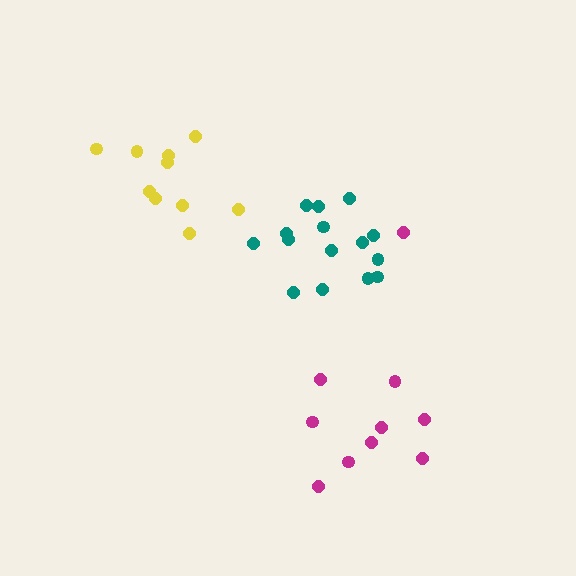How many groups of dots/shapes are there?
There are 3 groups.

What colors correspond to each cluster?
The clusters are colored: yellow, teal, magenta.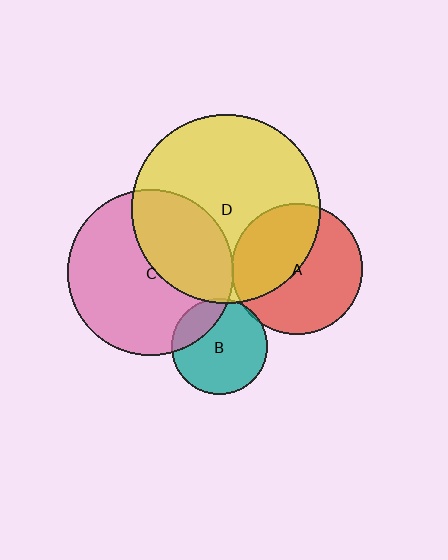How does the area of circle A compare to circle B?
Approximately 1.9 times.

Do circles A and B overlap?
Yes.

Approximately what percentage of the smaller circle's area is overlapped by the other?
Approximately 5%.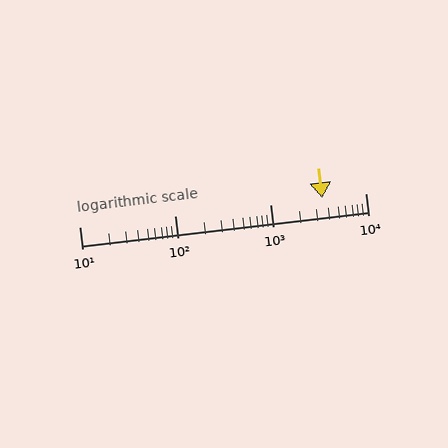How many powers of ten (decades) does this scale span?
The scale spans 3 decades, from 10 to 10000.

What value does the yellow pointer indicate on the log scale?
The pointer indicates approximately 3500.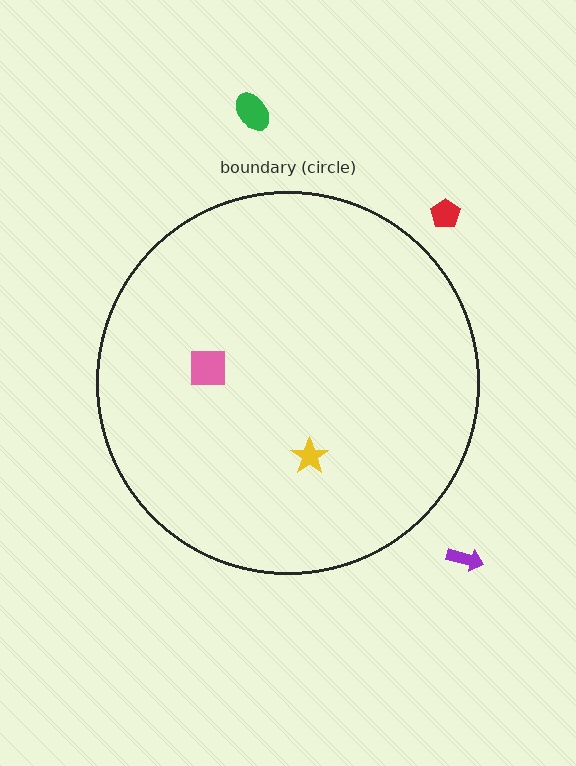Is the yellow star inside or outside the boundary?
Inside.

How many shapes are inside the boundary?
2 inside, 3 outside.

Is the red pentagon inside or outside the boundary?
Outside.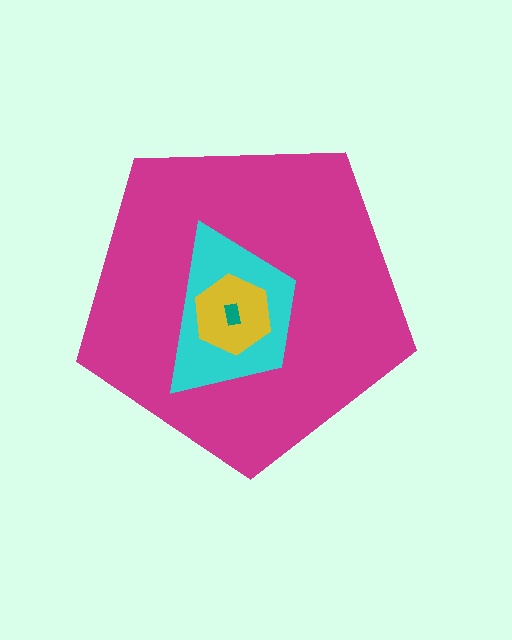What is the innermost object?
The teal rectangle.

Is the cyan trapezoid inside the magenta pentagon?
Yes.